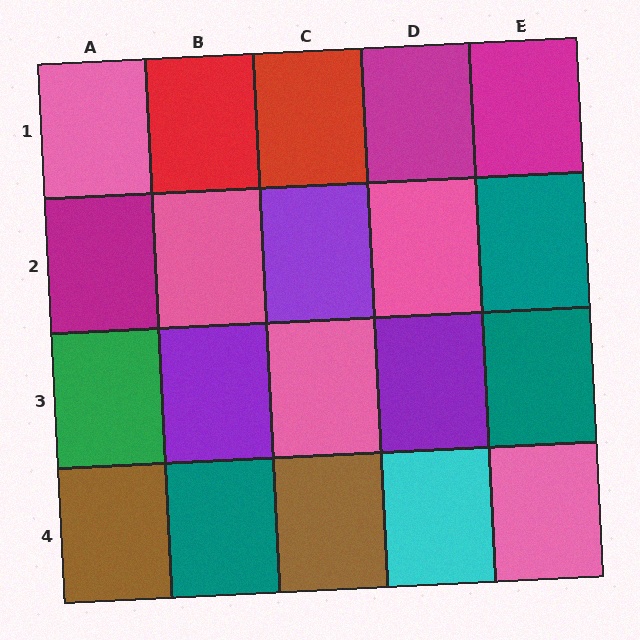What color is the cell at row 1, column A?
Pink.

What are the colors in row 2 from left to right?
Magenta, pink, purple, pink, teal.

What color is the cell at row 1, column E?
Magenta.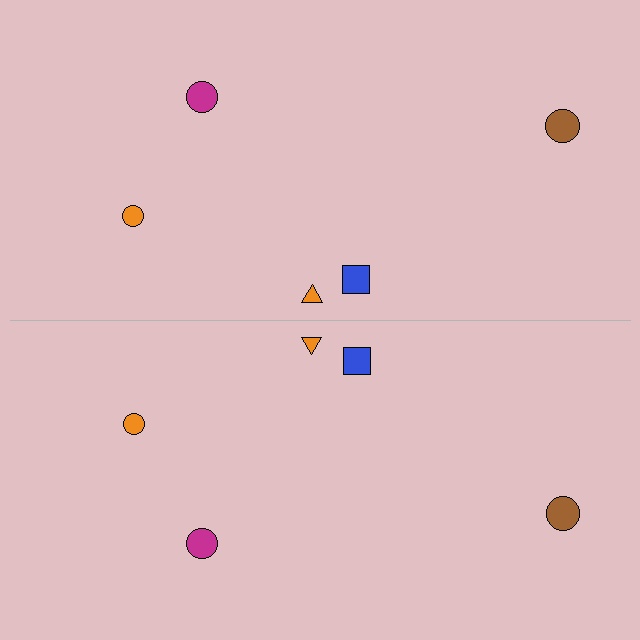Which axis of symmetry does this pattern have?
The pattern has a horizontal axis of symmetry running through the center of the image.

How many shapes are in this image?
There are 10 shapes in this image.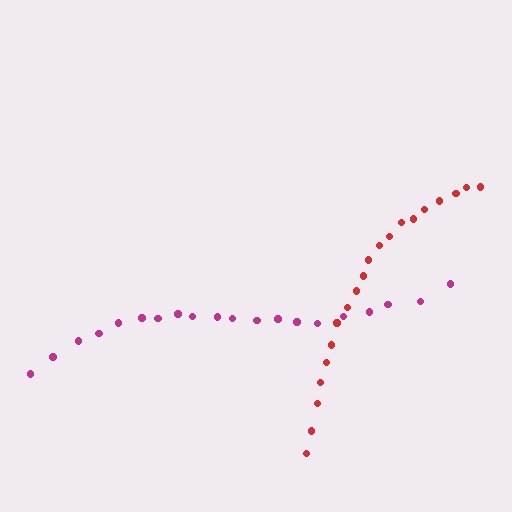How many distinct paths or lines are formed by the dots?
There are 2 distinct paths.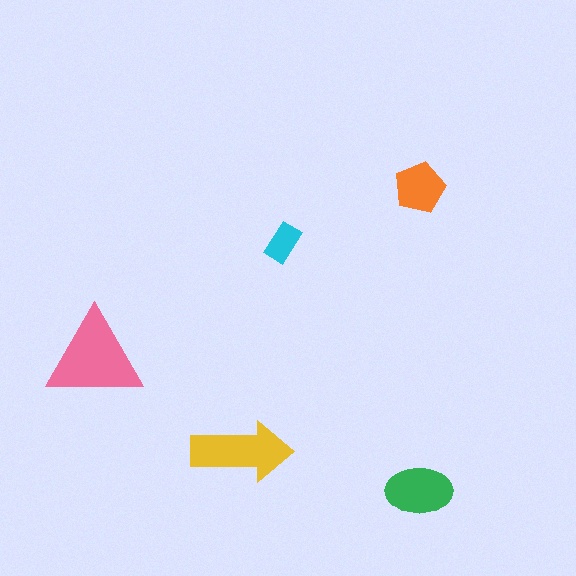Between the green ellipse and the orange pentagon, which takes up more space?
The green ellipse.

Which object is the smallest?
The cyan rectangle.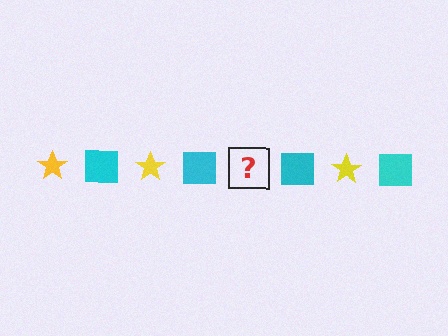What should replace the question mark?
The question mark should be replaced with a yellow star.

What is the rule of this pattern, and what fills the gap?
The rule is that the pattern alternates between yellow star and cyan square. The gap should be filled with a yellow star.